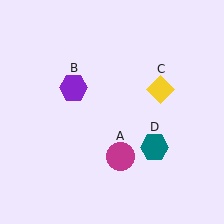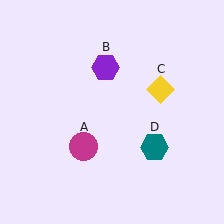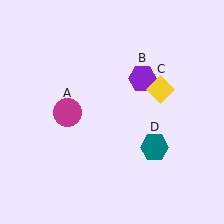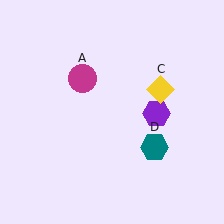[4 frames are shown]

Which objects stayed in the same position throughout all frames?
Yellow diamond (object C) and teal hexagon (object D) remained stationary.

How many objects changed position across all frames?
2 objects changed position: magenta circle (object A), purple hexagon (object B).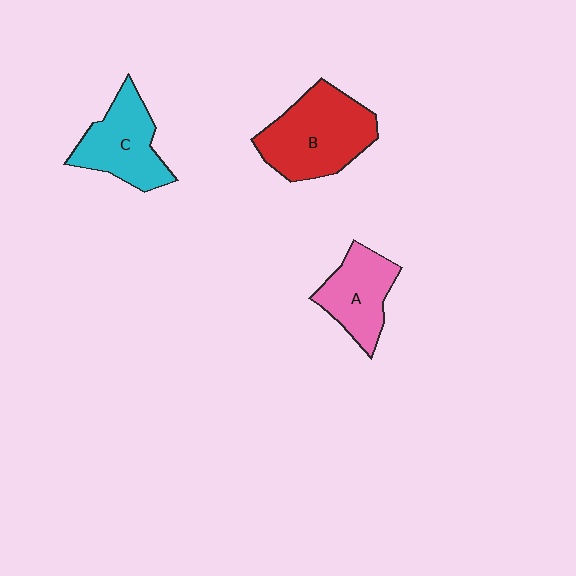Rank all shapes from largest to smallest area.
From largest to smallest: B (red), C (cyan), A (pink).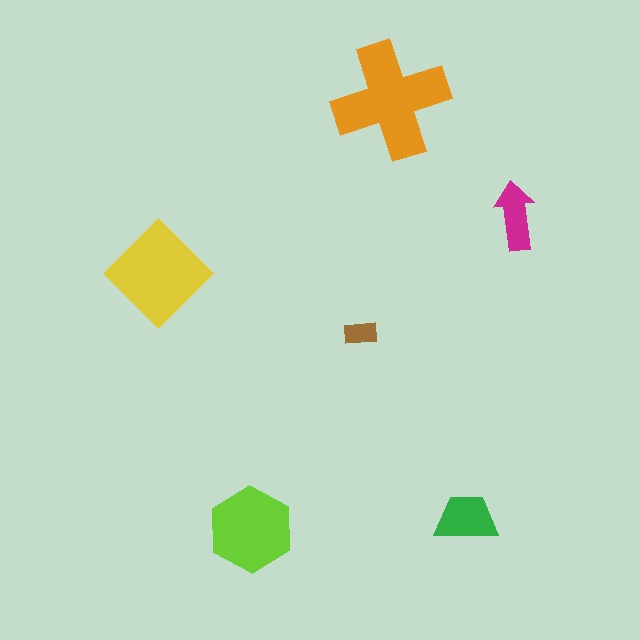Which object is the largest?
The orange cross.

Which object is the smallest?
The brown rectangle.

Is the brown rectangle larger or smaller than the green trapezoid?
Smaller.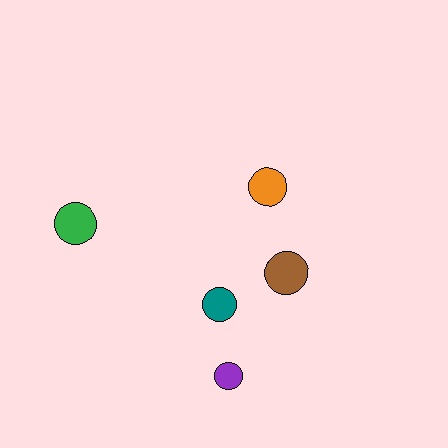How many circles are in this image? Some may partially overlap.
There are 5 circles.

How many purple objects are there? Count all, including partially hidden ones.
There is 1 purple object.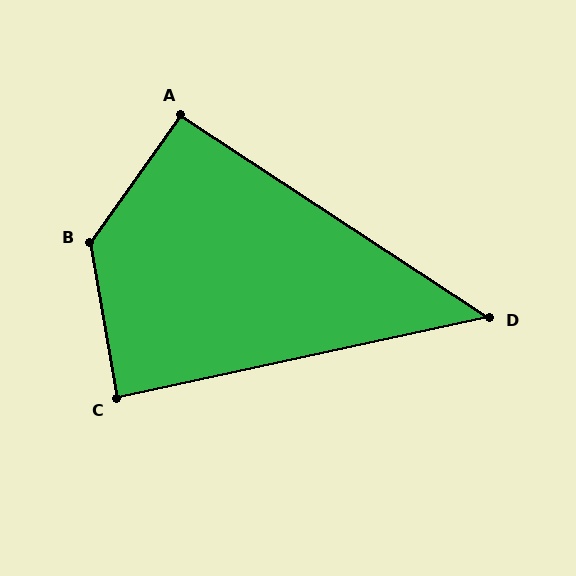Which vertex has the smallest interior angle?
D, at approximately 45 degrees.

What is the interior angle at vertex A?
Approximately 92 degrees (approximately right).